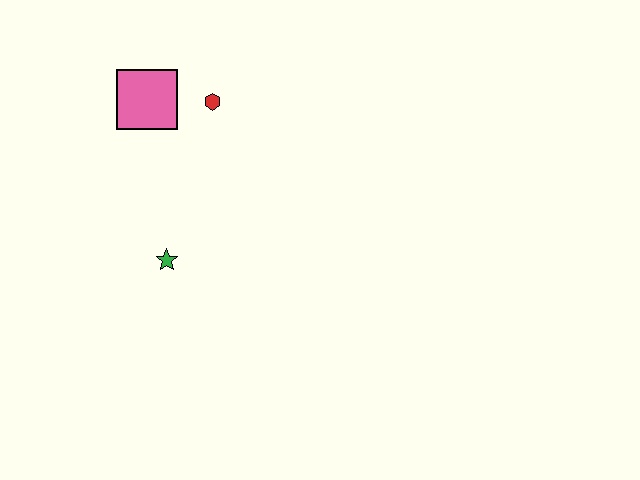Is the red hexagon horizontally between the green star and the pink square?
No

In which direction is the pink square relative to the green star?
The pink square is above the green star.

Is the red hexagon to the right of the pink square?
Yes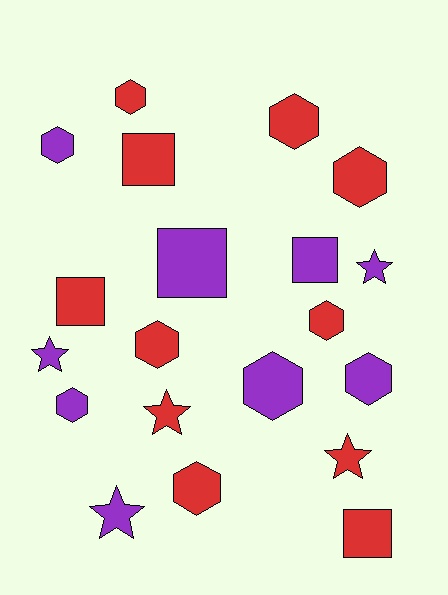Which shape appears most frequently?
Hexagon, with 10 objects.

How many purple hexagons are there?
There are 4 purple hexagons.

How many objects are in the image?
There are 20 objects.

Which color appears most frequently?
Red, with 11 objects.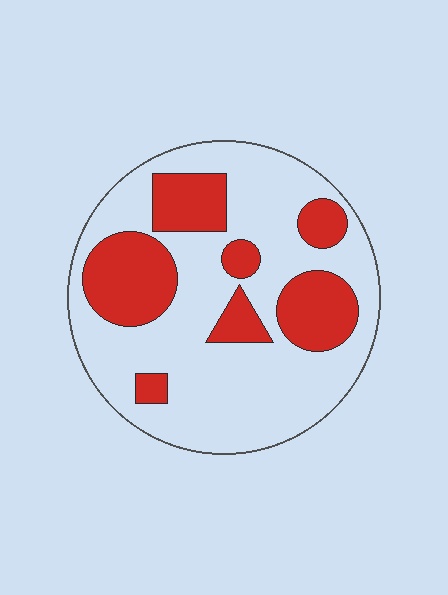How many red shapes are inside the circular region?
7.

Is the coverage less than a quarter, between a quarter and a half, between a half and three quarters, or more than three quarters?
Between a quarter and a half.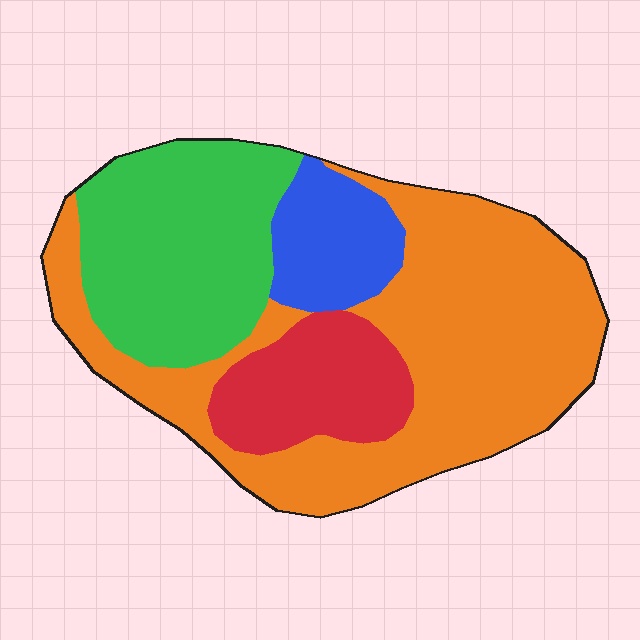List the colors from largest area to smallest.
From largest to smallest: orange, green, red, blue.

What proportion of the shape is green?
Green takes up about one quarter (1/4) of the shape.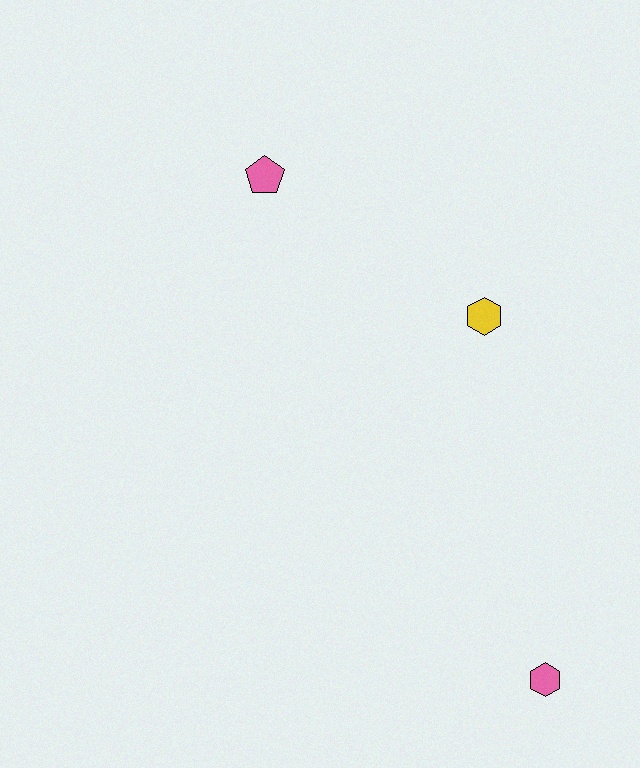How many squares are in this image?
There are no squares.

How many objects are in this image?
There are 3 objects.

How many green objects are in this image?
There are no green objects.